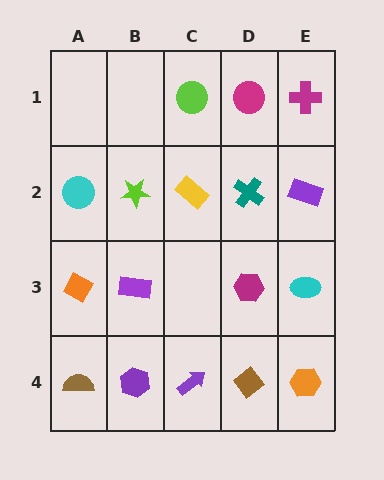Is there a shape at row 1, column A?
No, that cell is empty.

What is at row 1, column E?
A magenta cross.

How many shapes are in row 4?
5 shapes.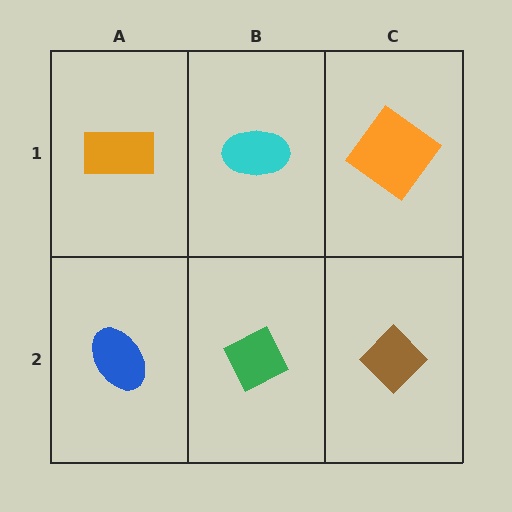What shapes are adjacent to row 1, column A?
A blue ellipse (row 2, column A), a cyan ellipse (row 1, column B).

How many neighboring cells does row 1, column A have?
2.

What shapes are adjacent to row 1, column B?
A green diamond (row 2, column B), an orange rectangle (row 1, column A), an orange diamond (row 1, column C).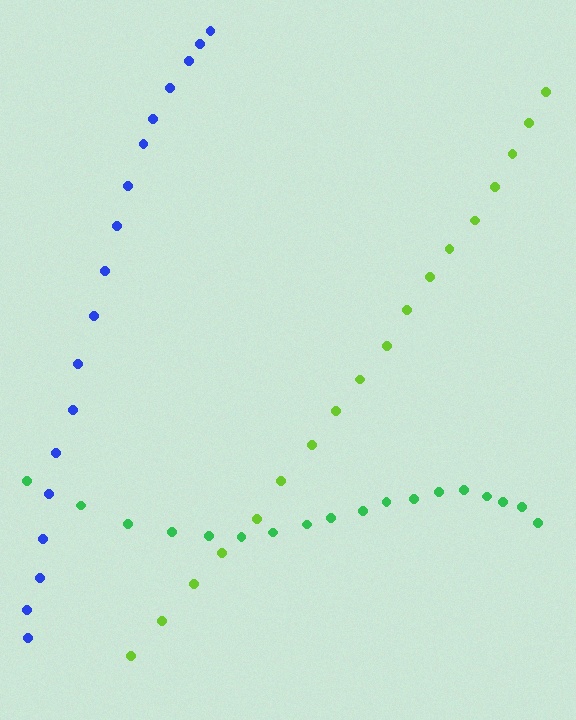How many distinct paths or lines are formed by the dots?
There are 3 distinct paths.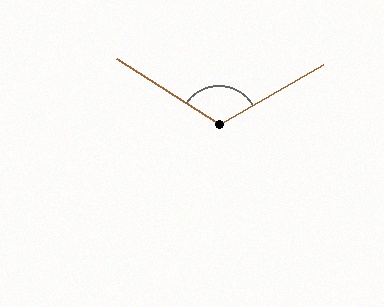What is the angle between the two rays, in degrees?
Approximately 118 degrees.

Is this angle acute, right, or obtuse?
It is obtuse.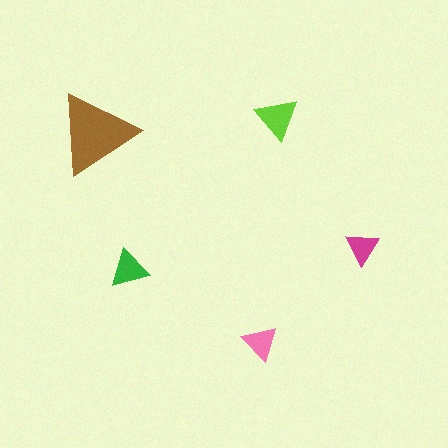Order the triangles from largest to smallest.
the brown one, the lime one, the green one, the pink one, the magenta one.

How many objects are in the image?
There are 5 objects in the image.